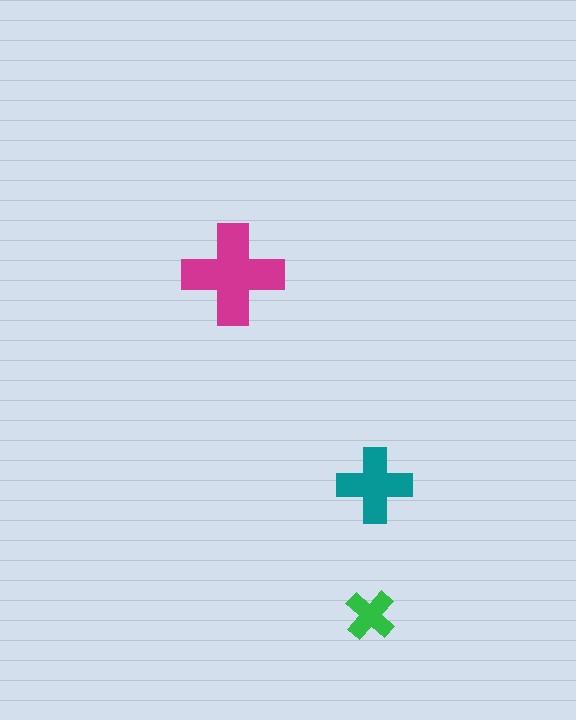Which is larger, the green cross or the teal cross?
The teal one.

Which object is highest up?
The magenta cross is topmost.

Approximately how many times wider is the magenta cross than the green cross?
About 2 times wider.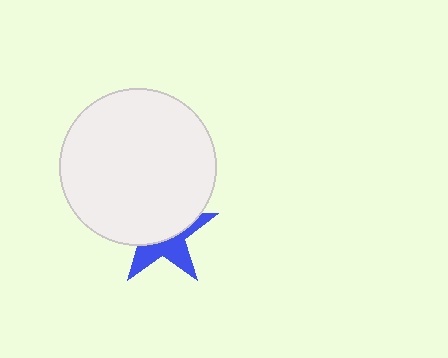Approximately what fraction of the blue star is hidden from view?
Roughly 59% of the blue star is hidden behind the white circle.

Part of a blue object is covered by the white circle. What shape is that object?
It is a star.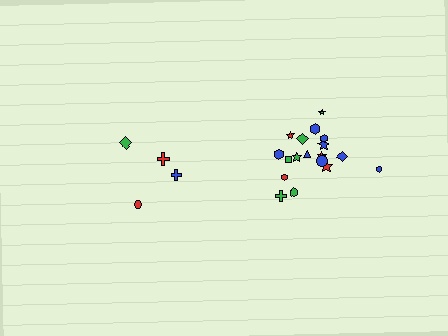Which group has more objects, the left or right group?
The right group.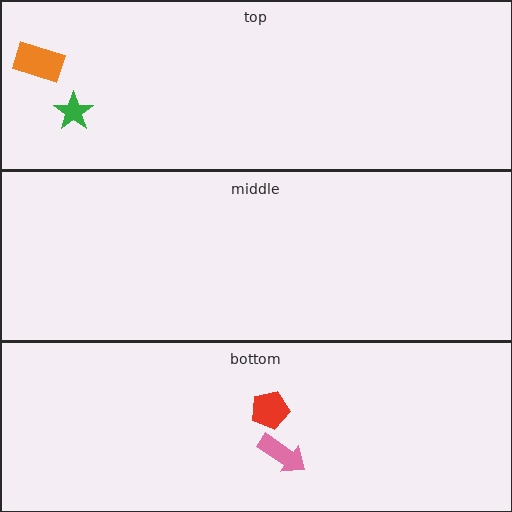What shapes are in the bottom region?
The pink arrow, the red pentagon.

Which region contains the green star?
The top region.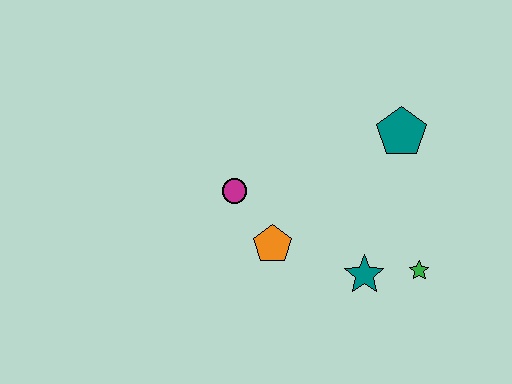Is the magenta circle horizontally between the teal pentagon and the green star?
No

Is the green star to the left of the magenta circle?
No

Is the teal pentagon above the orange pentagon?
Yes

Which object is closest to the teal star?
The green star is closest to the teal star.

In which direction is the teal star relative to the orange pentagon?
The teal star is to the right of the orange pentagon.